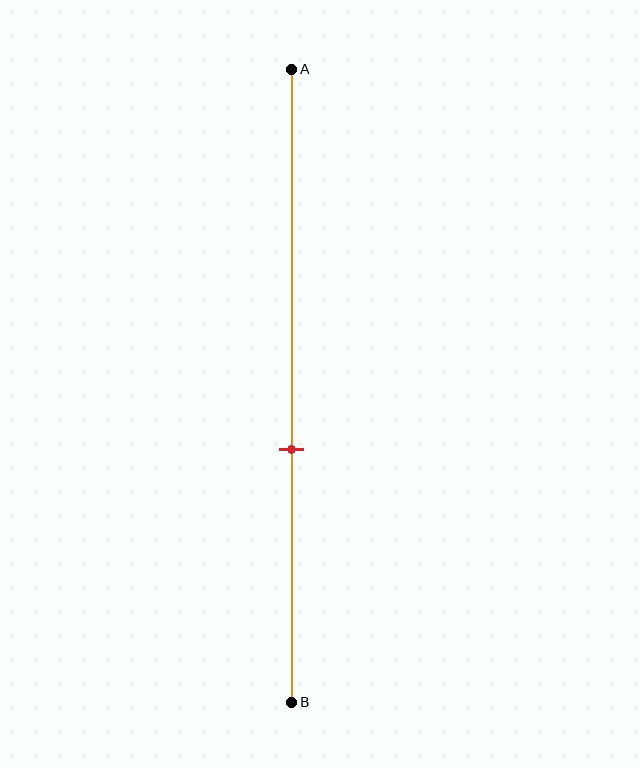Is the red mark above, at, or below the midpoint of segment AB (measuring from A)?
The red mark is below the midpoint of segment AB.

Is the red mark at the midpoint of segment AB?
No, the mark is at about 60% from A, not at the 50% midpoint.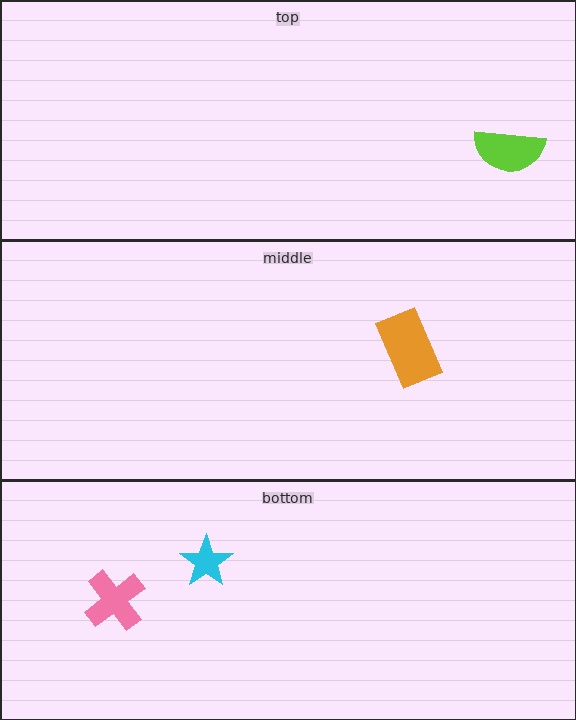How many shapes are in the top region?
1.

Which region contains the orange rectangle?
The middle region.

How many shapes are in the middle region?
1.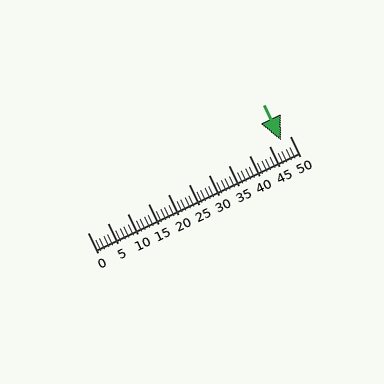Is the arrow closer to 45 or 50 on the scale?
The arrow is closer to 50.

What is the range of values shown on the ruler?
The ruler shows values from 0 to 50.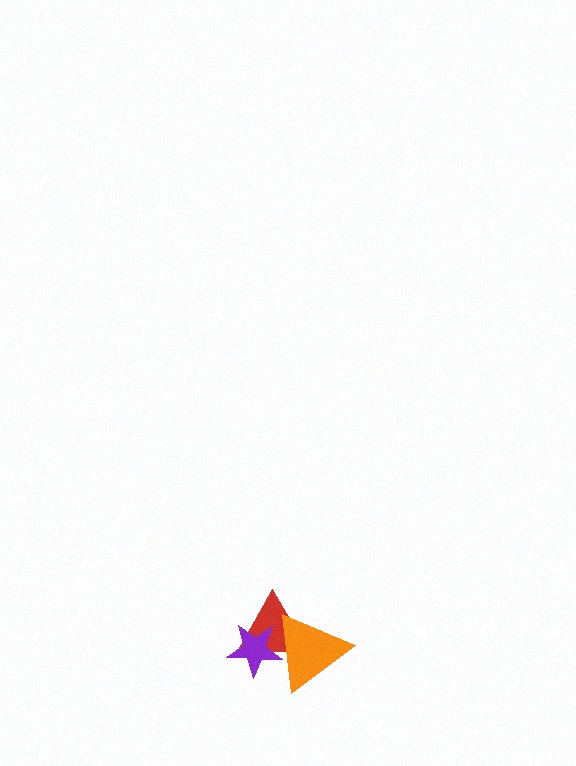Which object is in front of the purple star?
The orange triangle is in front of the purple star.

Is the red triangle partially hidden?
Yes, it is partially covered by another shape.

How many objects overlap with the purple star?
2 objects overlap with the purple star.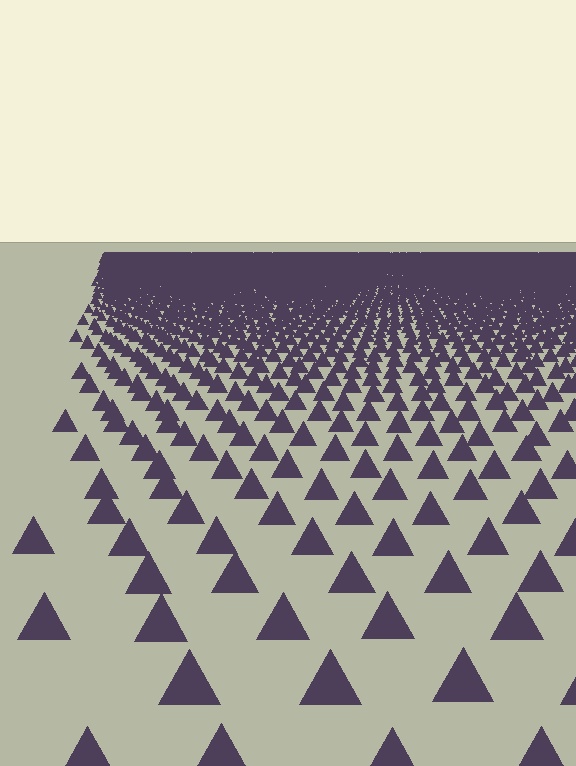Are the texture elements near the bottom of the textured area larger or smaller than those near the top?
Larger. Near the bottom, elements are closer to the viewer and appear at a bigger on-screen size.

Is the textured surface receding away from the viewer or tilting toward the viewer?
The surface is receding away from the viewer. Texture elements get smaller and denser toward the top.